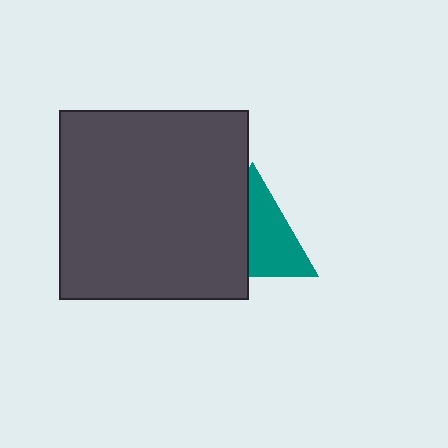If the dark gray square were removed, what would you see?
You would see the complete teal triangle.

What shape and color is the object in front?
The object in front is a dark gray square.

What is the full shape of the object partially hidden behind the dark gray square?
The partially hidden object is a teal triangle.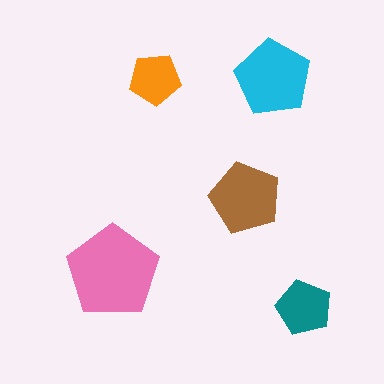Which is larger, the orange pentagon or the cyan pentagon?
The cyan one.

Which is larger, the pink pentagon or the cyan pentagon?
The pink one.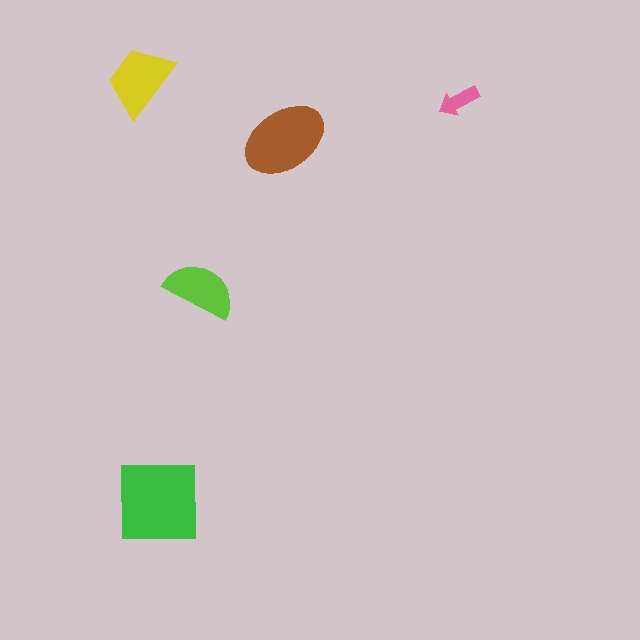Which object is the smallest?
The pink arrow.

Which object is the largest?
The green square.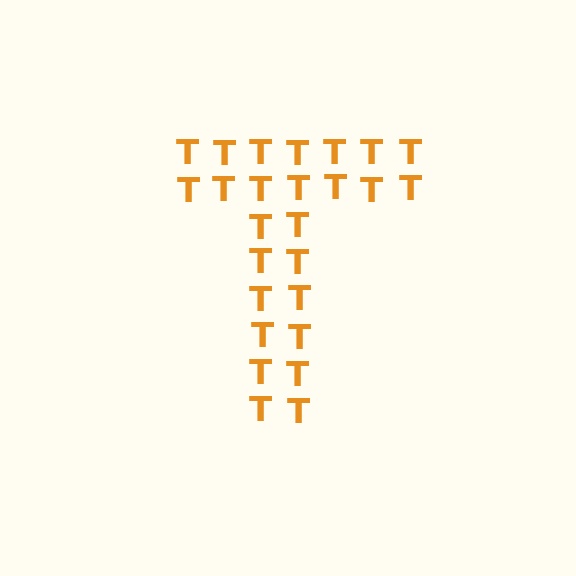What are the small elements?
The small elements are letter T's.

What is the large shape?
The large shape is the letter T.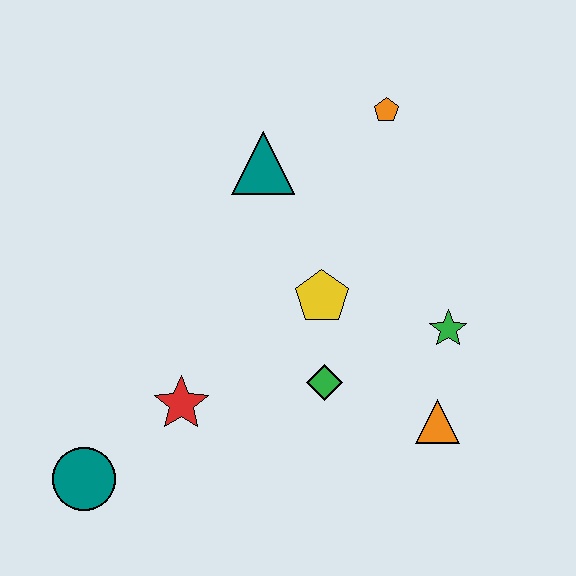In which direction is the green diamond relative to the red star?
The green diamond is to the right of the red star.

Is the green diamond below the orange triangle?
No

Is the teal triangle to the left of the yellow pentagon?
Yes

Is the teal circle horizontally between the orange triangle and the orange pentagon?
No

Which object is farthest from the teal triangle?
The teal circle is farthest from the teal triangle.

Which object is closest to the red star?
The teal circle is closest to the red star.